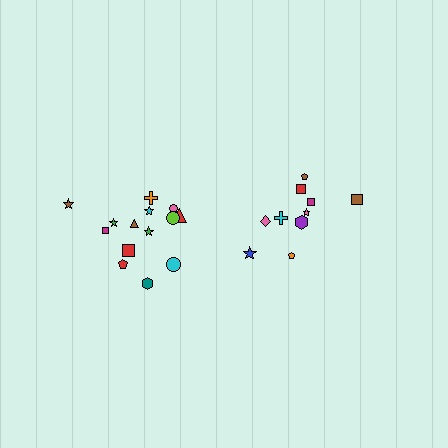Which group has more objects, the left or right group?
The left group.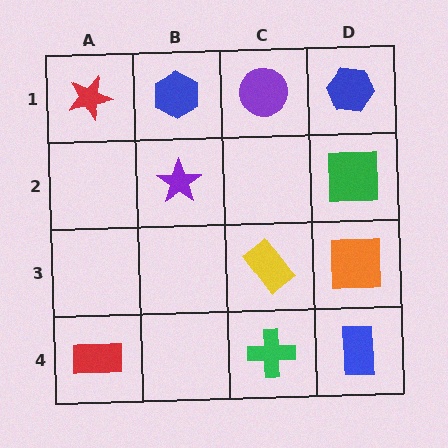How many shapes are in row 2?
2 shapes.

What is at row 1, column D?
A blue hexagon.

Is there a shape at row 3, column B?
No, that cell is empty.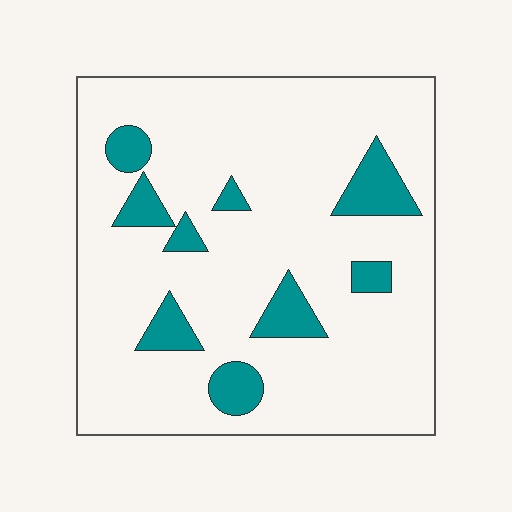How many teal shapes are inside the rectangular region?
9.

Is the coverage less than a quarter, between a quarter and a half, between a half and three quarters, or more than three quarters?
Less than a quarter.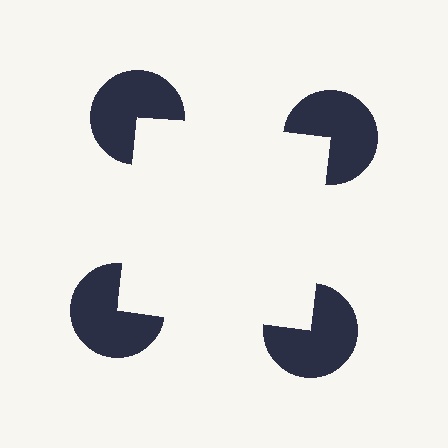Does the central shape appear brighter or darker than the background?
It typically appears slightly brighter than the background, even though no actual brightness change is drawn.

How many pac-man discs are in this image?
There are 4 — one at each vertex of the illusory square.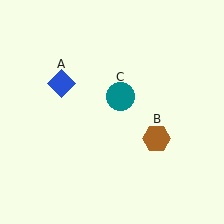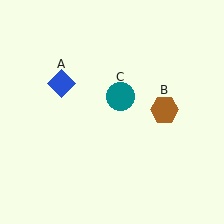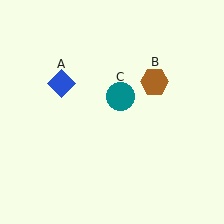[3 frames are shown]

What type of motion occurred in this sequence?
The brown hexagon (object B) rotated counterclockwise around the center of the scene.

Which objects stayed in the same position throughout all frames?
Blue diamond (object A) and teal circle (object C) remained stationary.